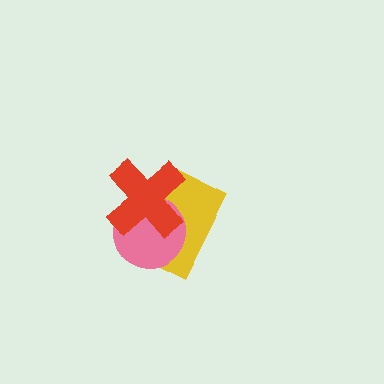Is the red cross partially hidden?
No, no other shape covers it.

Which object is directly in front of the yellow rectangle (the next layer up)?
The pink circle is directly in front of the yellow rectangle.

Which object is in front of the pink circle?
The red cross is in front of the pink circle.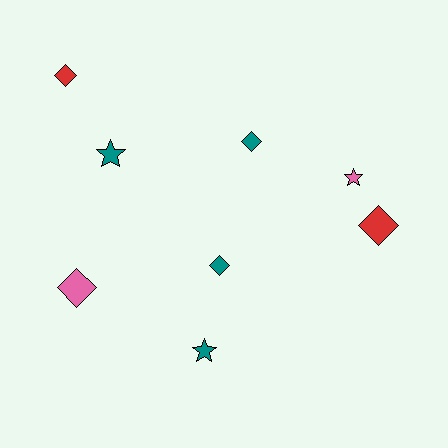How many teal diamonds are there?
There are 2 teal diamonds.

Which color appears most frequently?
Teal, with 4 objects.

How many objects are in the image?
There are 8 objects.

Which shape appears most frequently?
Diamond, with 5 objects.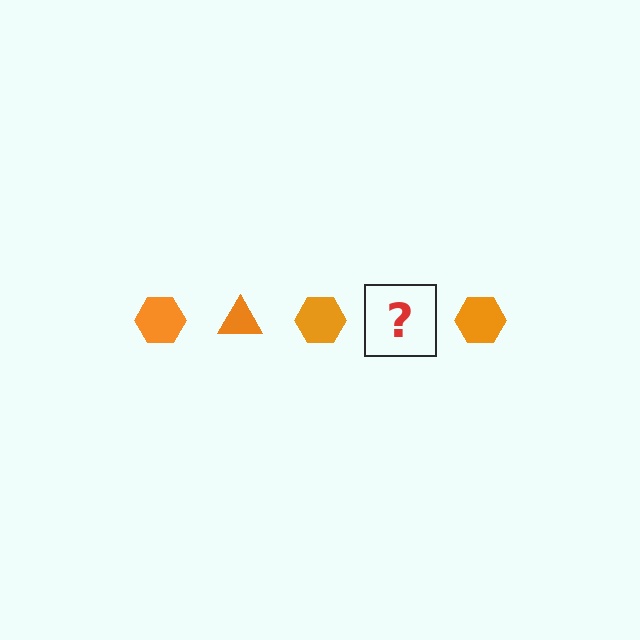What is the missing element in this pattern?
The missing element is an orange triangle.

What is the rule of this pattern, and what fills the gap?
The rule is that the pattern cycles through hexagon, triangle shapes in orange. The gap should be filled with an orange triangle.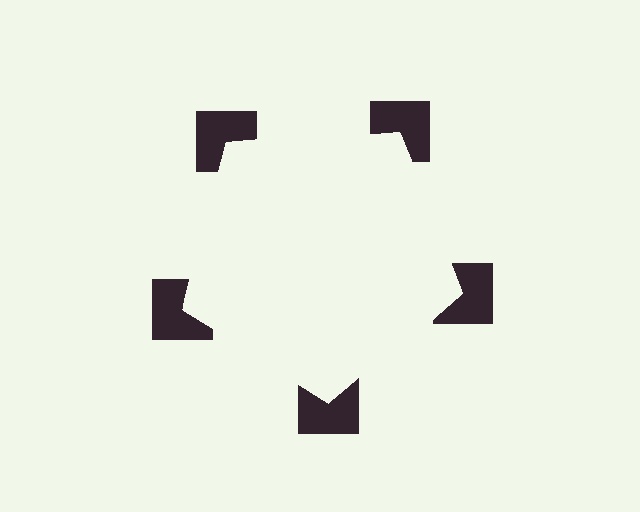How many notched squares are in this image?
There are 5 — one at each vertex of the illusory pentagon.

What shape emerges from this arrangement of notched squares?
An illusory pentagon — its edges are inferred from the aligned wedge cuts in the notched squares, not physically drawn.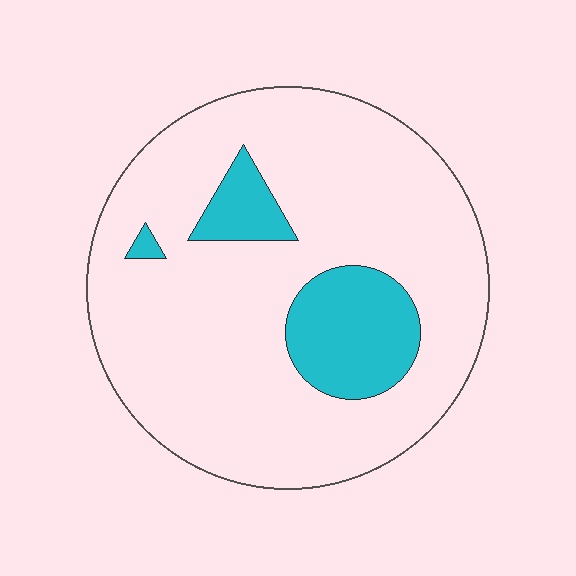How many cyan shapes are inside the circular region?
3.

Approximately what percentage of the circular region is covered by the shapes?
Approximately 15%.